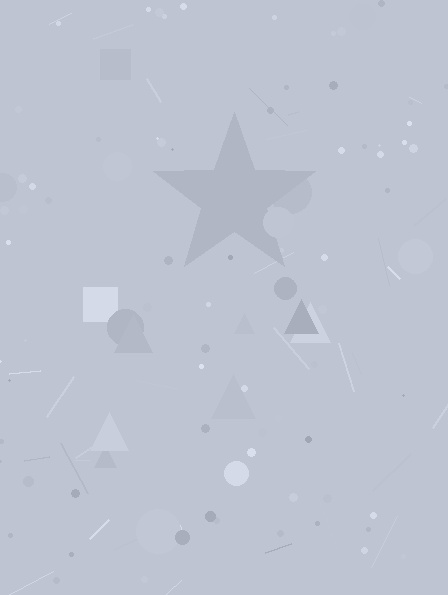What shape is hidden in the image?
A star is hidden in the image.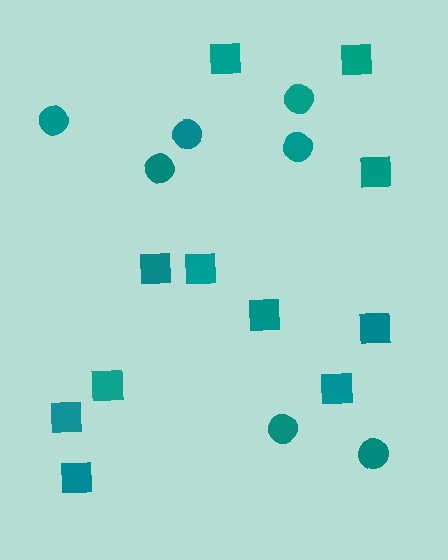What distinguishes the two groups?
There are 2 groups: one group of circles (7) and one group of squares (11).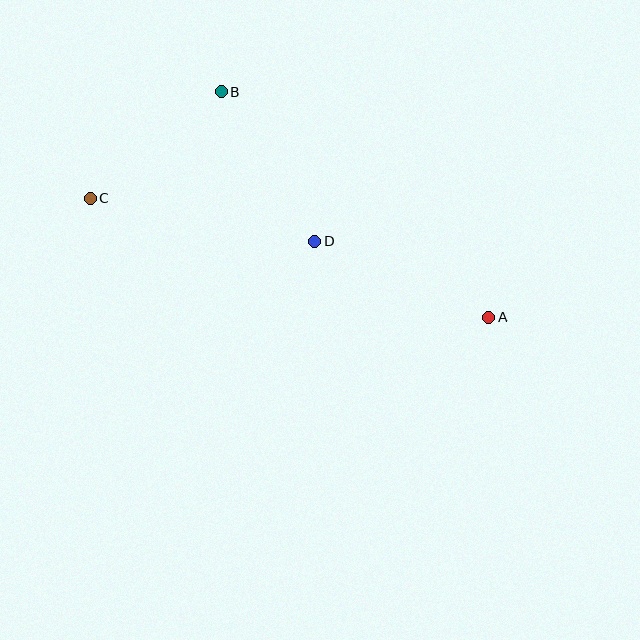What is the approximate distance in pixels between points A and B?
The distance between A and B is approximately 349 pixels.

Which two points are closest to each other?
Points B and C are closest to each other.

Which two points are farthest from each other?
Points A and C are farthest from each other.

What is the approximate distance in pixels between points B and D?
The distance between B and D is approximately 176 pixels.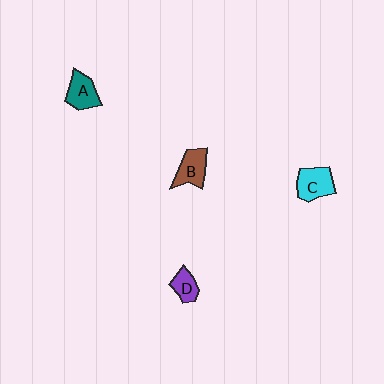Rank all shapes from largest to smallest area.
From largest to smallest: C (cyan), B (brown), A (teal), D (purple).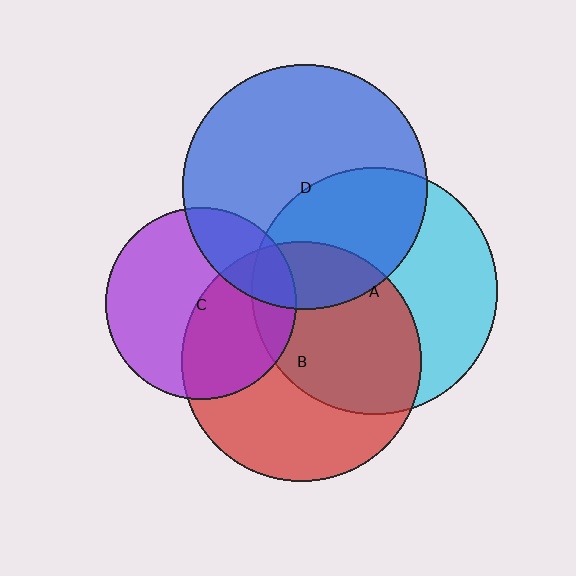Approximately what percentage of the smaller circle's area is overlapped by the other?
Approximately 20%.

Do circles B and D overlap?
Yes.